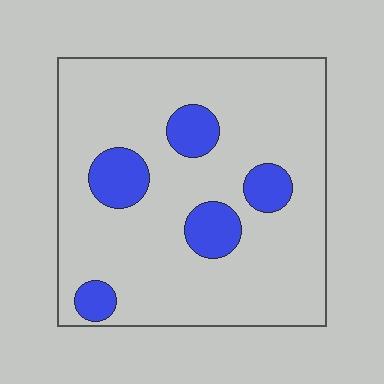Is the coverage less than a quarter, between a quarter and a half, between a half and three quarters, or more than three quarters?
Less than a quarter.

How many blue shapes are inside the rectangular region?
5.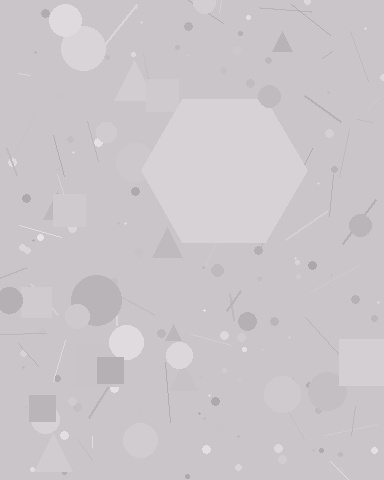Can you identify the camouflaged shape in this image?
The camouflaged shape is a hexagon.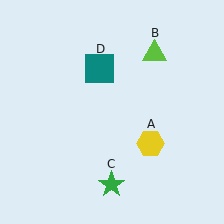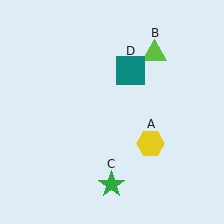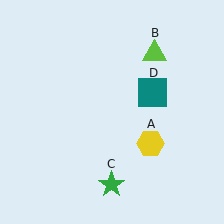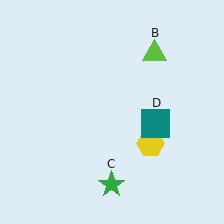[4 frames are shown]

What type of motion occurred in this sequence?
The teal square (object D) rotated clockwise around the center of the scene.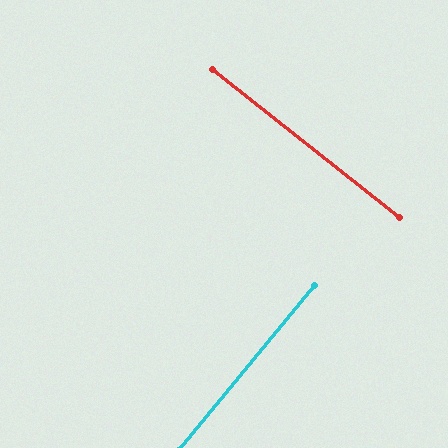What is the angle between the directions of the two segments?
Approximately 89 degrees.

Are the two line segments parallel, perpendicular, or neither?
Perpendicular — they meet at approximately 89°.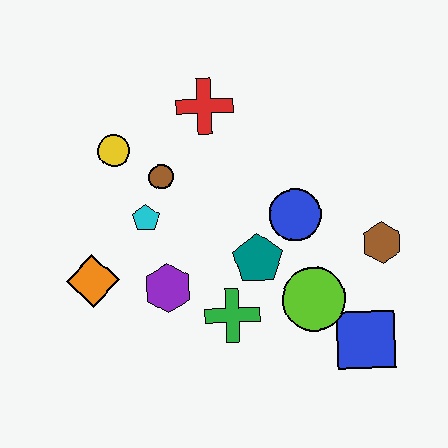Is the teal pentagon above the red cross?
No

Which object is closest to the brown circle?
The cyan pentagon is closest to the brown circle.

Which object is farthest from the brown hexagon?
The orange diamond is farthest from the brown hexagon.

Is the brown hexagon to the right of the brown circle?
Yes